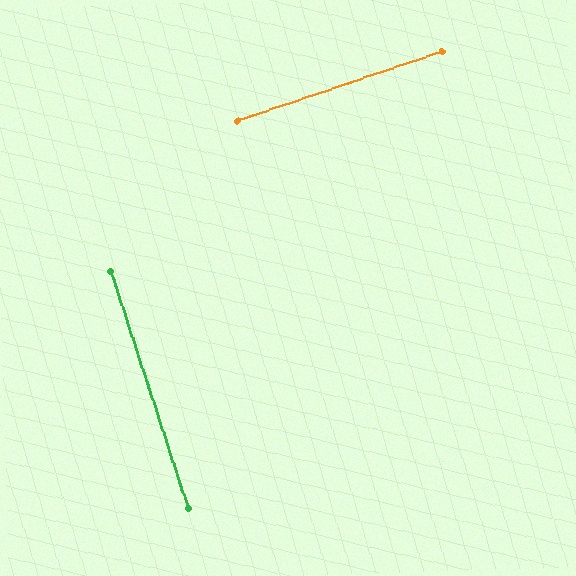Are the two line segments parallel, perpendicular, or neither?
Perpendicular — they meet at approximately 89°.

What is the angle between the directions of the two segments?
Approximately 89 degrees.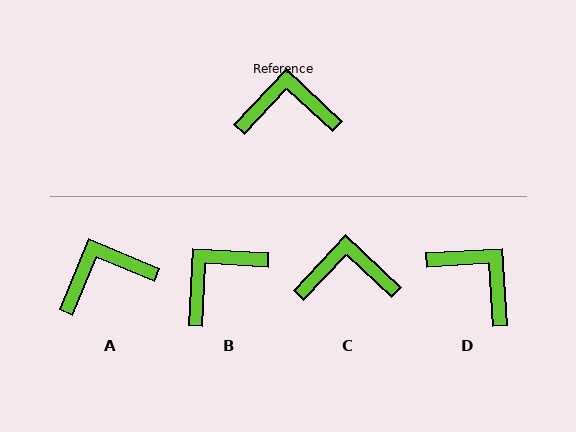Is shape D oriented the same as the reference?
No, it is off by about 44 degrees.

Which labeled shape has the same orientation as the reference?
C.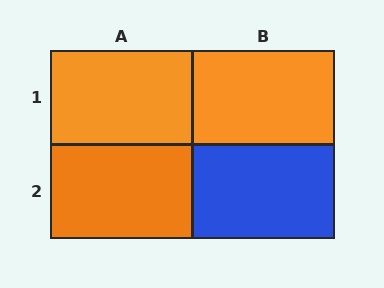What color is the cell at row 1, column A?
Orange.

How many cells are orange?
3 cells are orange.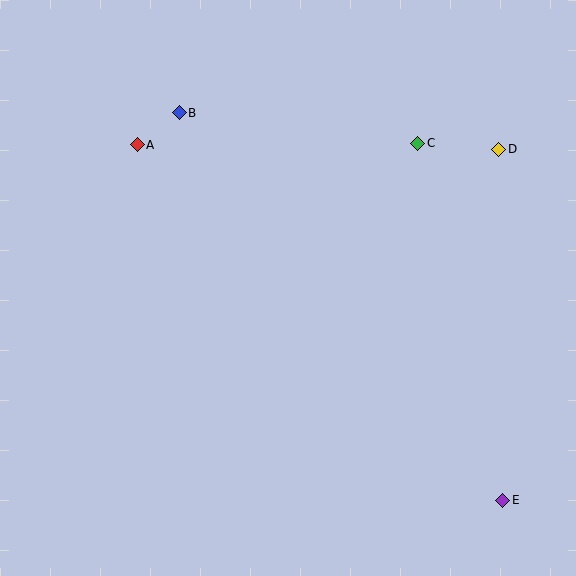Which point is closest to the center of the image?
Point C at (418, 143) is closest to the center.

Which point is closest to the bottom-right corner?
Point E is closest to the bottom-right corner.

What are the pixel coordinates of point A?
Point A is at (137, 145).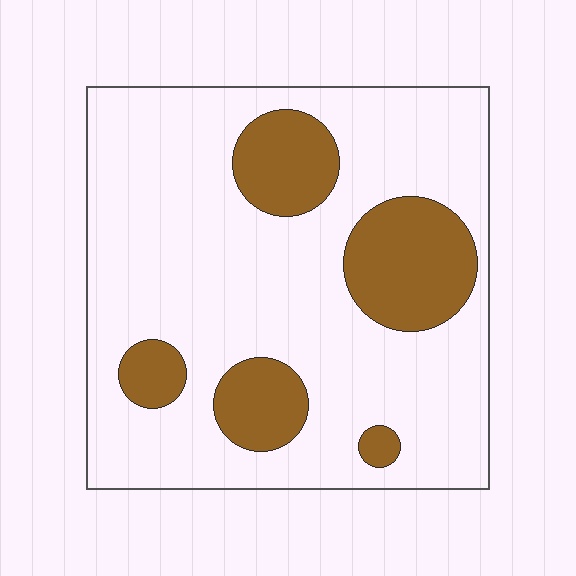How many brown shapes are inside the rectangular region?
5.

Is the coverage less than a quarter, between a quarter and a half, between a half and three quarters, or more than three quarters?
Less than a quarter.